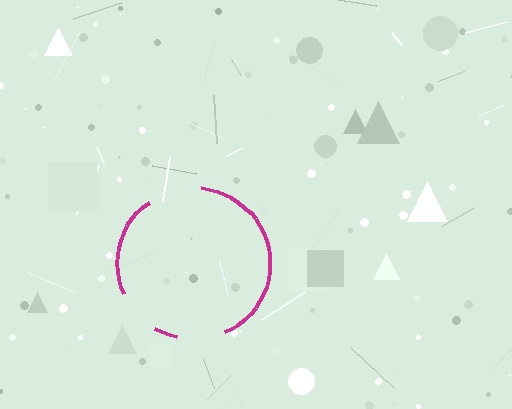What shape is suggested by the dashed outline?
The dashed outline suggests a circle.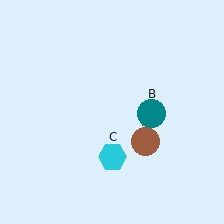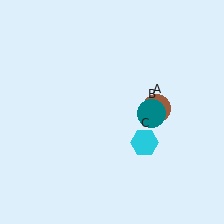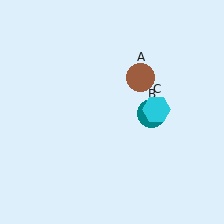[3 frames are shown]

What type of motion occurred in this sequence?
The brown circle (object A), cyan hexagon (object C) rotated counterclockwise around the center of the scene.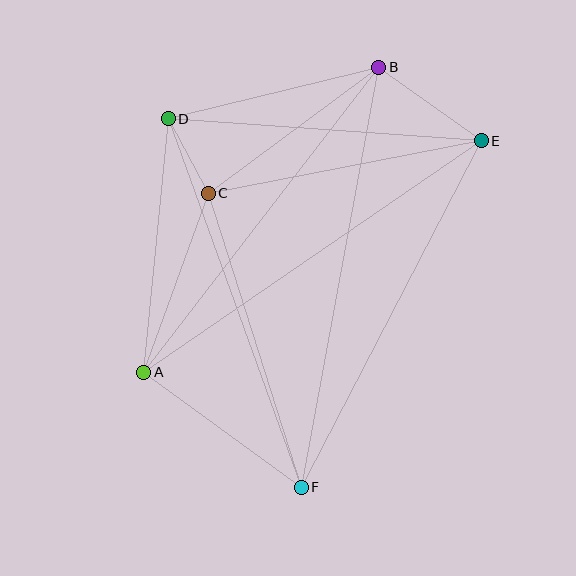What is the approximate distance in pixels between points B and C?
The distance between B and C is approximately 212 pixels.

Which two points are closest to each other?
Points C and D are closest to each other.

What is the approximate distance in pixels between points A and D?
The distance between A and D is approximately 255 pixels.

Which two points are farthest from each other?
Points B and F are farthest from each other.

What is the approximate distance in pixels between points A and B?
The distance between A and B is approximately 385 pixels.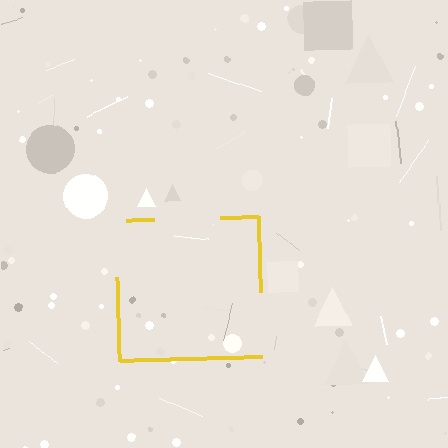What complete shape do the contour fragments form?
The contour fragments form a square.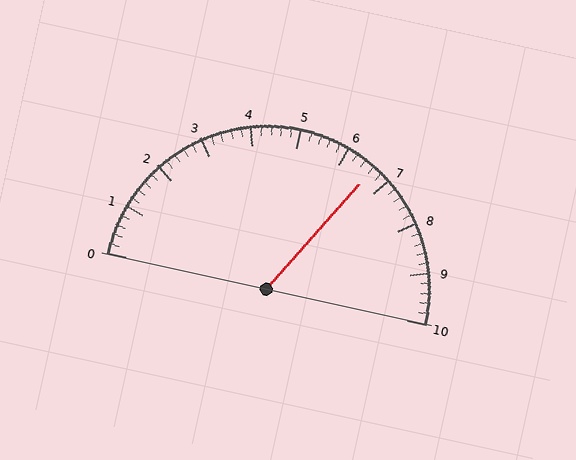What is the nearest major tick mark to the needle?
The nearest major tick mark is 7.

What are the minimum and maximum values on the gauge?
The gauge ranges from 0 to 10.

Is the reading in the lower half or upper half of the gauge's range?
The reading is in the upper half of the range (0 to 10).